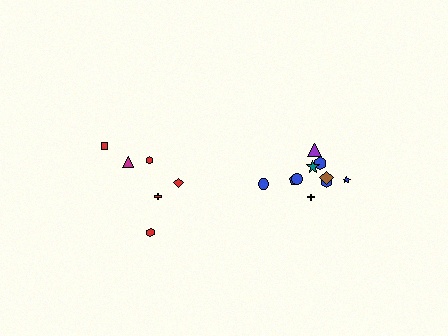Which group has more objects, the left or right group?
The right group.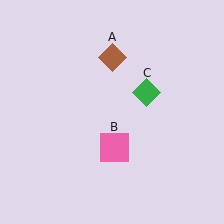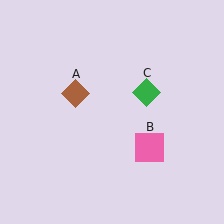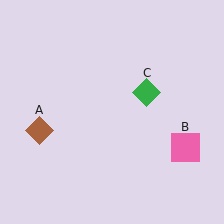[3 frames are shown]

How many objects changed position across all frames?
2 objects changed position: brown diamond (object A), pink square (object B).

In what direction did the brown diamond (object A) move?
The brown diamond (object A) moved down and to the left.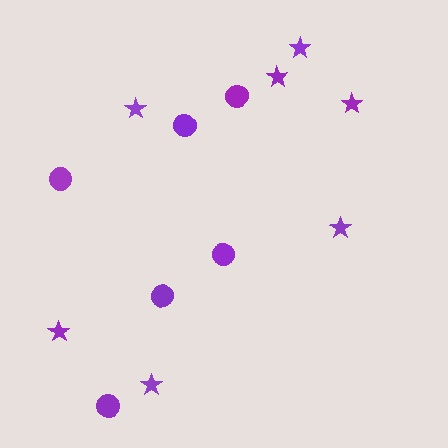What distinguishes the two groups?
There are 2 groups: one group of circles (6) and one group of stars (7).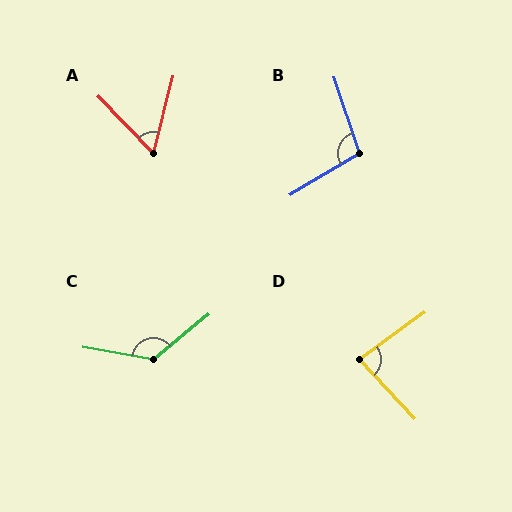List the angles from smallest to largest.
A (58°), D (83°), B (102°), C (130°).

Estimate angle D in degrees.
Approximately 83 degrees.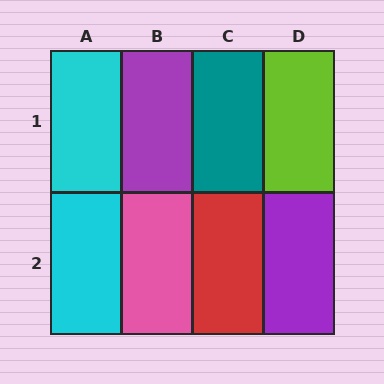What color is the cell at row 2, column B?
Pink.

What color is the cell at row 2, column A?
Cyan.